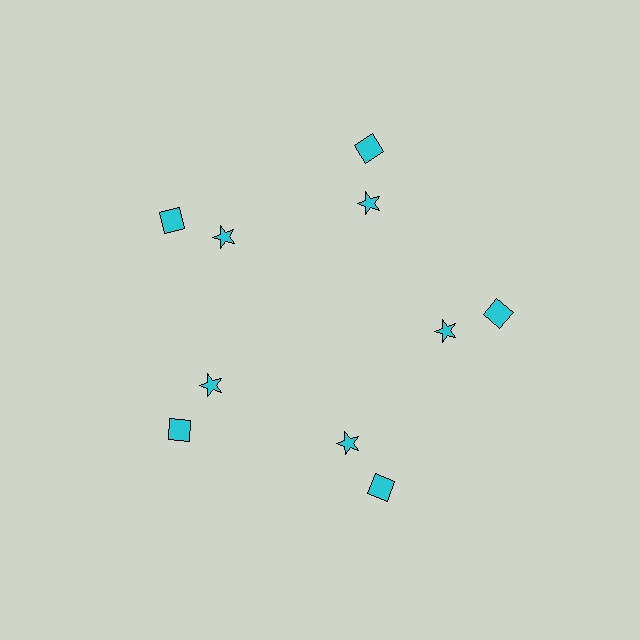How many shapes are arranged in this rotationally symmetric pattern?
There are 10 shapes, arranged in 5 groups of 2.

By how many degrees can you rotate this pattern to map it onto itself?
The pattern maps onto itself every 72 degrees of rotation.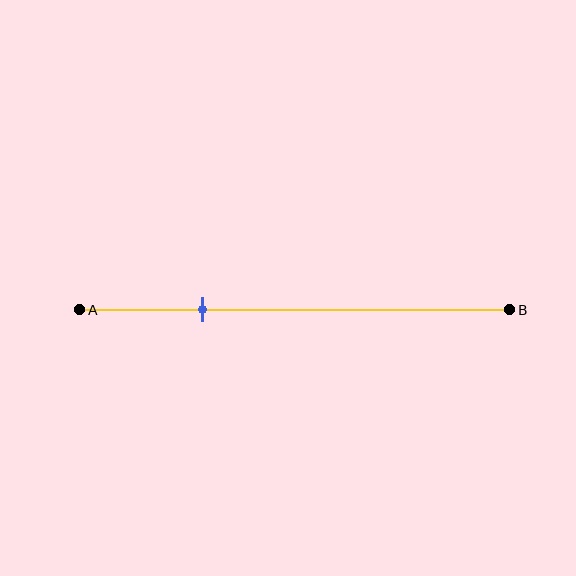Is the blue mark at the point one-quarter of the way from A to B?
No, the mark is at about 30% from A, not at the 25% one-quarter point.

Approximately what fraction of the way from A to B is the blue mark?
The blue mark is approximately 30% of the way from A to B.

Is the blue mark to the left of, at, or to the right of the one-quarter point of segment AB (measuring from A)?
The blue mark is to the right of the one-quarter point of segment AB.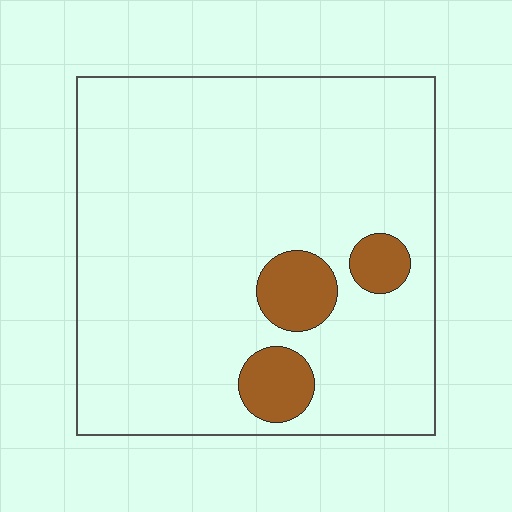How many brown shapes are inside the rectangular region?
3.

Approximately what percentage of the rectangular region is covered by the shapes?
Approximately 10%.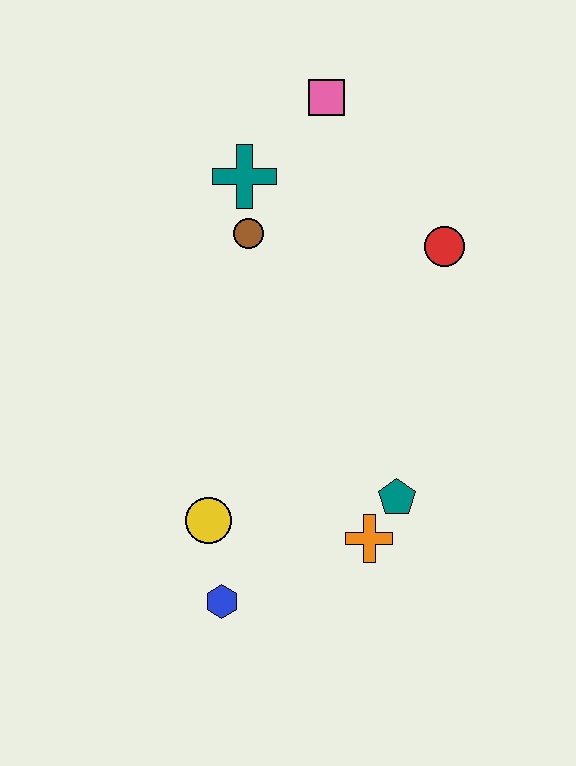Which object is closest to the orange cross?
The teal pentagon is closest to the orange cross.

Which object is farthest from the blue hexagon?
The pink square is farthest from the blue hexagon.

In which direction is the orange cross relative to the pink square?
The orange cross is below the pink square.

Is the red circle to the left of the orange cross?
No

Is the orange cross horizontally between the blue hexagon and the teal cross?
No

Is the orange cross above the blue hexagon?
Yes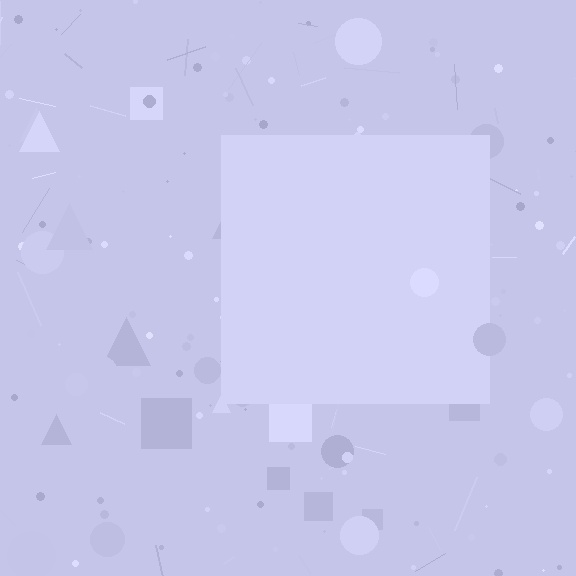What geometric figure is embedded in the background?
A square is embedded in the background.